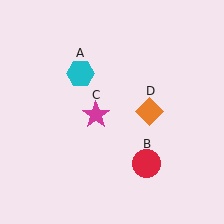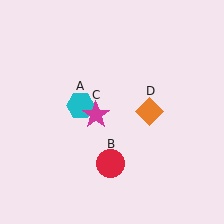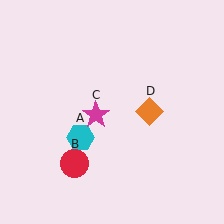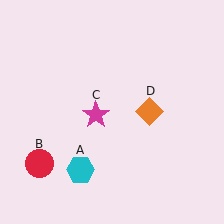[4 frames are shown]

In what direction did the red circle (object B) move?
The red circle (object B) moved left.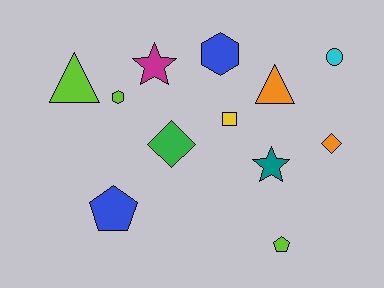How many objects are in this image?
There are 12 objects.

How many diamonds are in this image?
There are 2 diamonds.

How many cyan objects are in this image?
There is 1 cyan object.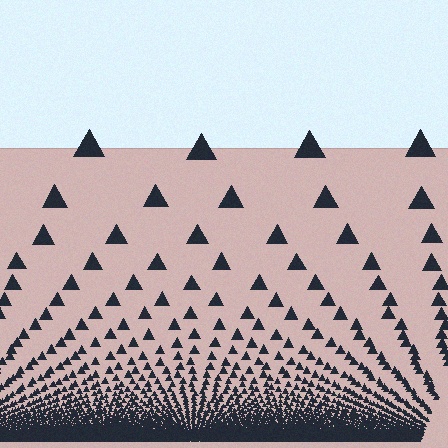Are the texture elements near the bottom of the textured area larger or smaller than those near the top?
Smaller. The gradient is inverted — elements near the bottom are smaller and denser.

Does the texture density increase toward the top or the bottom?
Density increases toward the bottom.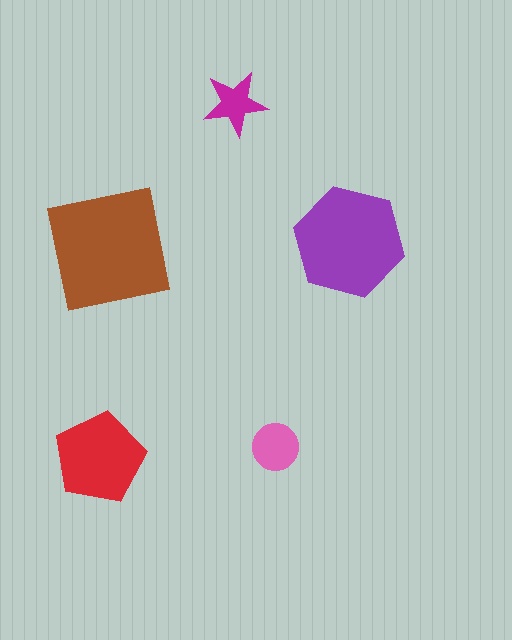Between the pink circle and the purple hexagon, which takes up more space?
The purple hexagon.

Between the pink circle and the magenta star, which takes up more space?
The pink circle.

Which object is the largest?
The brown square.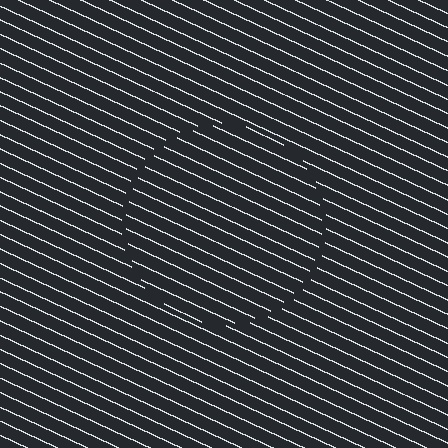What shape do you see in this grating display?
An illusory circle. The interior of the shape contains the same grating, shifted by half a period — the contour is defined by the phase discontinuity where line-ends from the inner and outer gratings abut.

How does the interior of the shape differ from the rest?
The interior of the shape contains the same grating, shifted by half a period — the contour is defined by the phase discontinuity where line-ends from the inner and outer gratings abut.